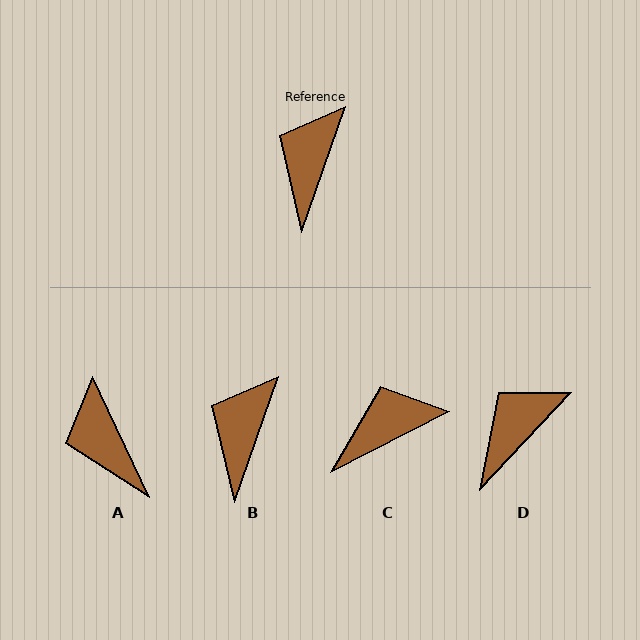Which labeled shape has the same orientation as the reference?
B.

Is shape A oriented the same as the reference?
No, it is off by about 44 degrees.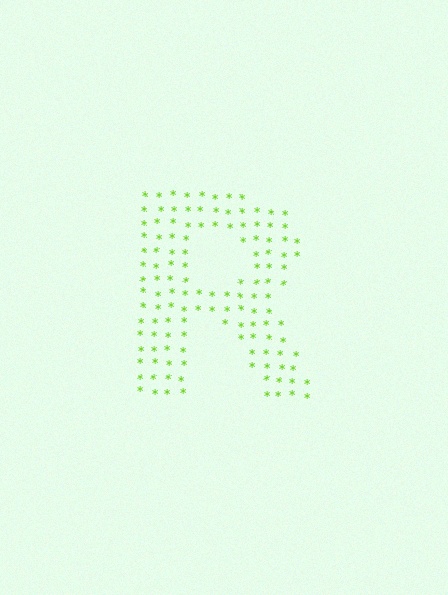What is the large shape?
The large shape is the letter R.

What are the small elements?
The small elements are asterisks.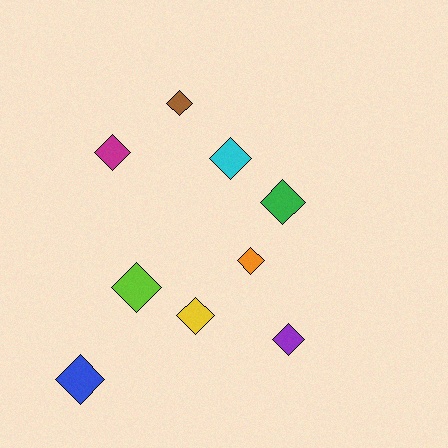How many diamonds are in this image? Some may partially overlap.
There are 9 diamonds.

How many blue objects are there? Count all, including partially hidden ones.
There is 1 blue object.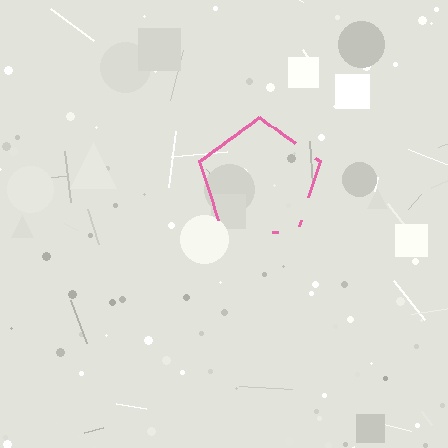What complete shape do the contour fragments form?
The contour fragments form a pentagon.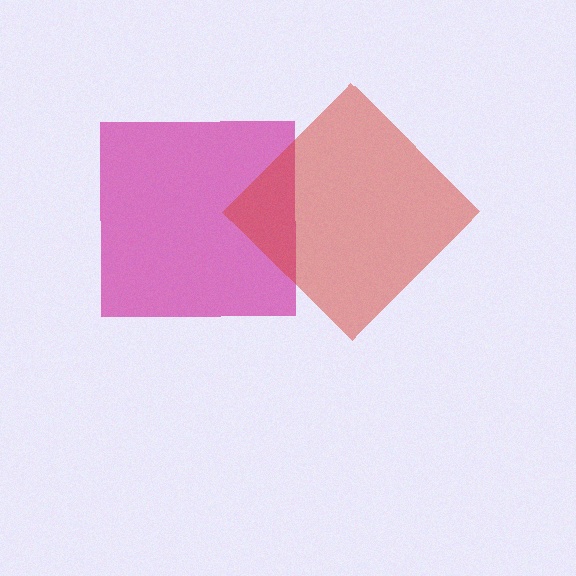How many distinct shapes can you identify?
There are 2 distinct shapes: a magenta square, a red diamond.